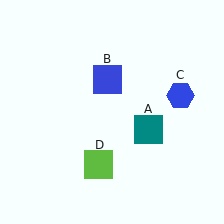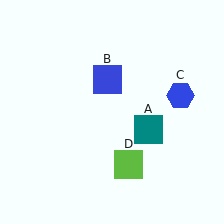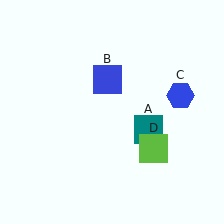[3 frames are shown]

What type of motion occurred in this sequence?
The lime square (object D) rotated counterclockwise around the center of the scene.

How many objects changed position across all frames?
1 object changed position: lime square (object D).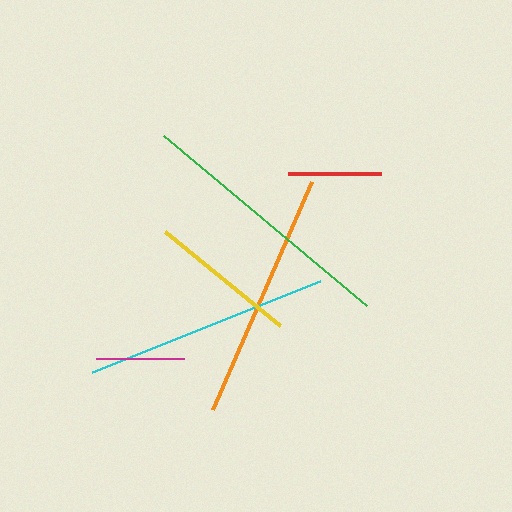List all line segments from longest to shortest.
From longest to shortest: green, orange, cyan, yellow, red, magenta.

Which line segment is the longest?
The green line is the longest at approximately 265 pixels.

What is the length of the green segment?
The green segment is approximately 265 pixels long.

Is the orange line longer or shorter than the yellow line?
The orange line is longer than the yellow line.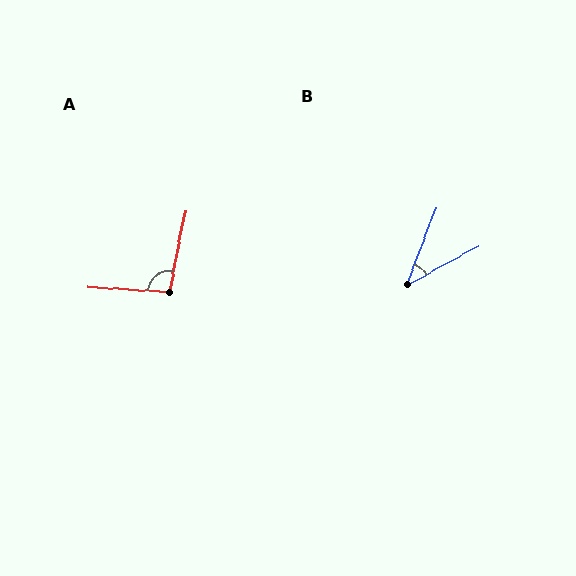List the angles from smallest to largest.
B (41°), A (98°).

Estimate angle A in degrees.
Approximately 98 degrees.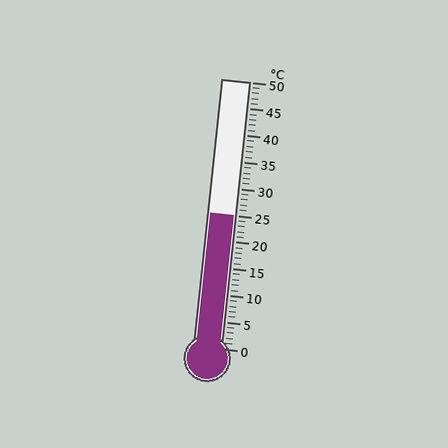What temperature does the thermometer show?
The thermometer shows approximately 25°C.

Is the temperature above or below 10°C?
The temperature is above 10°C.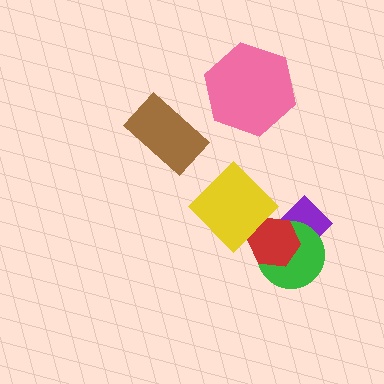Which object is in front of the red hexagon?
The yellow diamond is in front of the red hexagon.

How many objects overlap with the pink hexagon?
0 objects overlap with the pink hexagon.